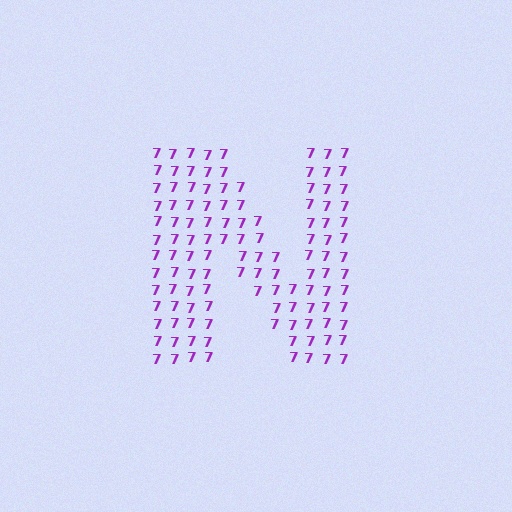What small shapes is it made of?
It is made of small digit 7's.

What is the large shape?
The large shape is the letter N.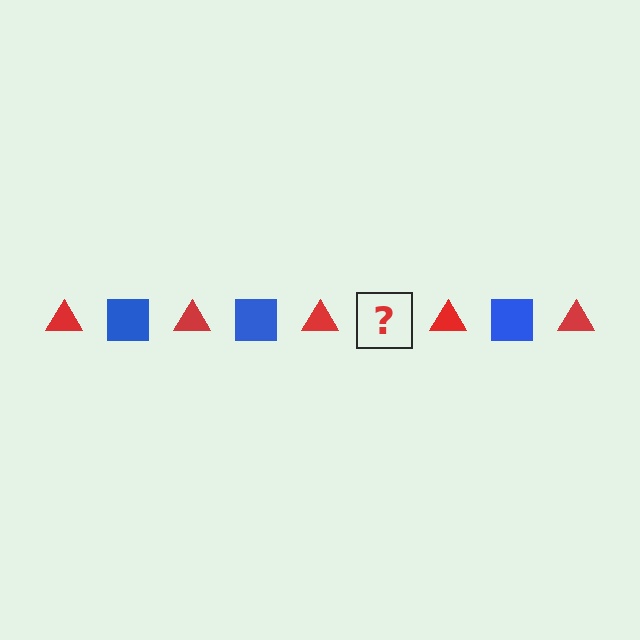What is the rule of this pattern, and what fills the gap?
The rule is that the pattern alternates between red triangle and blue square. The gap should be filled with a blue square.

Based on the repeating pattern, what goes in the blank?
The blank should be a blue square.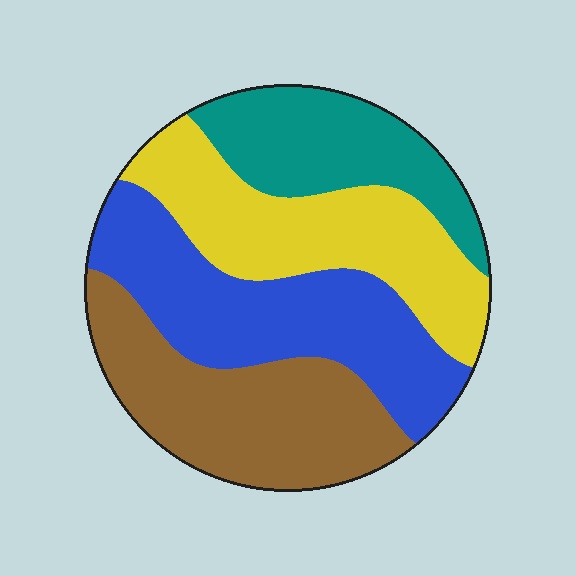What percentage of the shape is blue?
Blue covers 29% of the shape.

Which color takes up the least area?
Teal, at roughly 20%.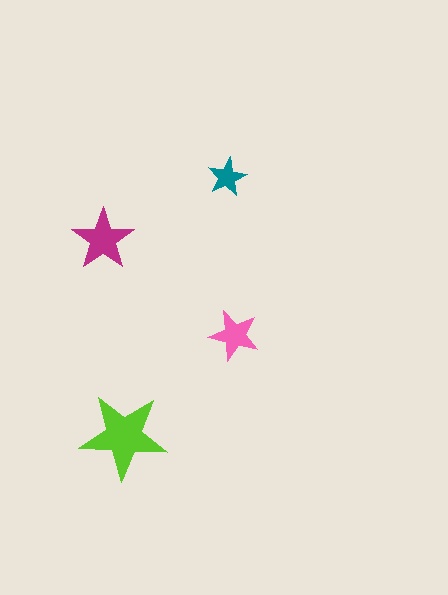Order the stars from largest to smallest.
the lime one, the magenta one, the pink one, the teal one.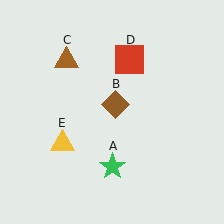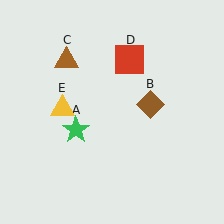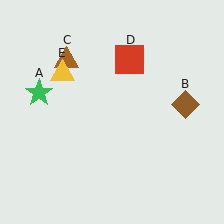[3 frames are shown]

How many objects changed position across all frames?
3 objects changed position: green star (object A), brown diamond (object B), yellow triangle (object E).